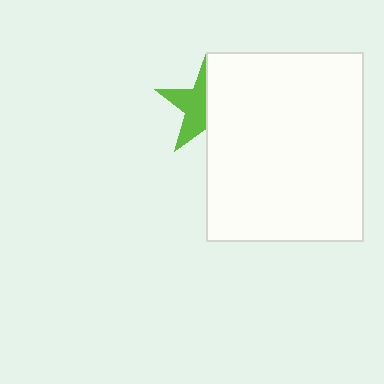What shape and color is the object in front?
The object in front is a white rectangle.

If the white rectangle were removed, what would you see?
You would see the complete lime star.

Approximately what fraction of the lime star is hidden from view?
Roughly 52% of the lime star is hidden behind the white rectangle.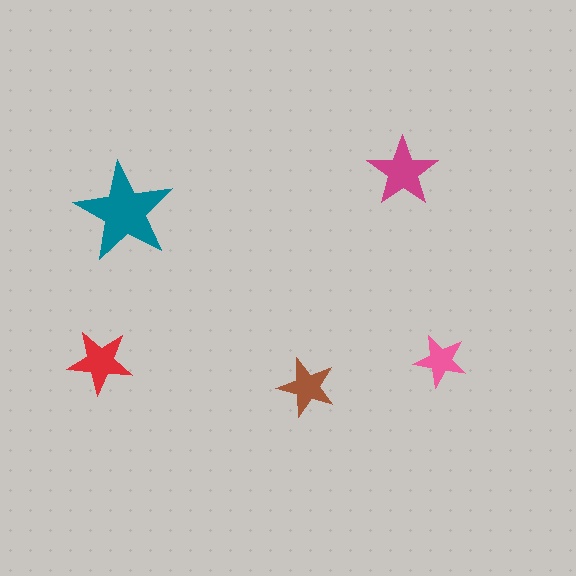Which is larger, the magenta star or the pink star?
The magenta one.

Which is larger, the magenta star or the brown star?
The magenta one.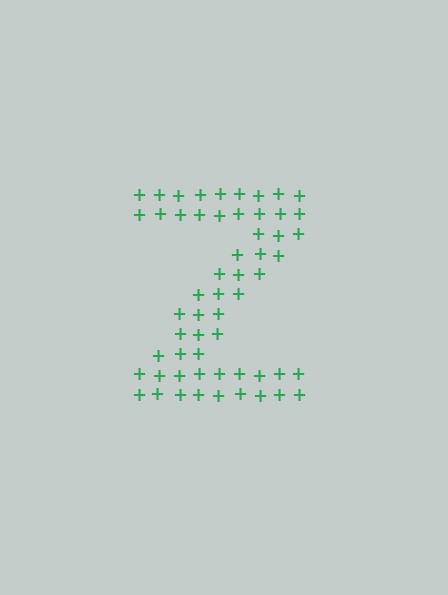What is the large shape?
The large shape is the letter Z.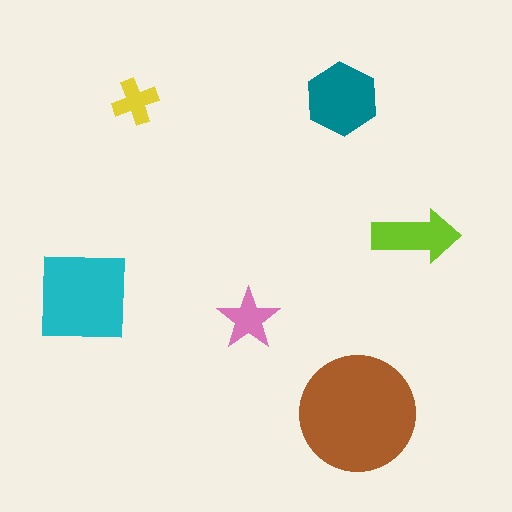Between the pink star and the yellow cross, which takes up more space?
The pink star.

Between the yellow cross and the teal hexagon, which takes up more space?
The teal hexagon.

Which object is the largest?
The brown circle.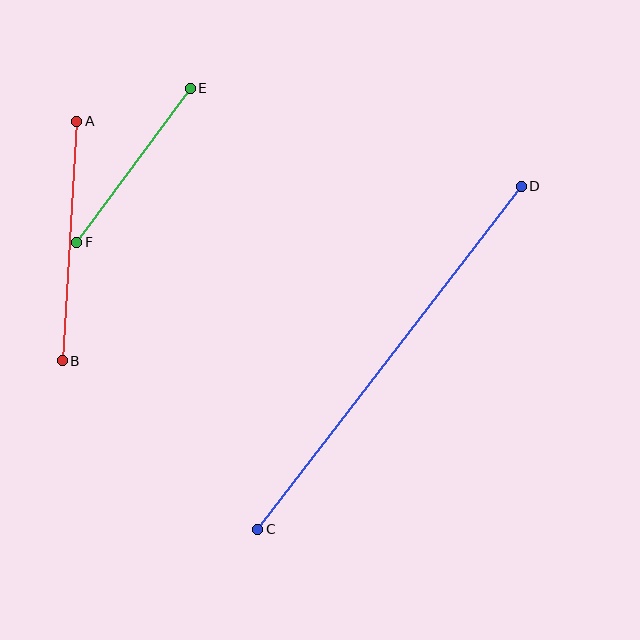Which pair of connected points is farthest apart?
Points C and D are farthest apart.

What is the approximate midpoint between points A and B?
The midpoint is at approximately (69, 241) pixels.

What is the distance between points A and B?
The distance is approximately 240 pixels.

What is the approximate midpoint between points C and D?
The midpoint is at approximately (389, 358) pixels.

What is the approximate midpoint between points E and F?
The midpoint is at approximately (133, 165) pixels.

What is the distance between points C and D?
The distance is approximately 432 pixels.